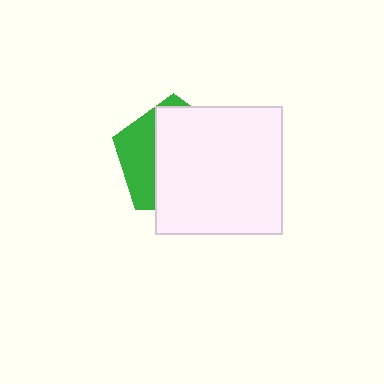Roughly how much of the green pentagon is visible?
A small part of it is visible (roughly 32%).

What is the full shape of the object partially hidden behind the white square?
The partially hidden object is a green pentagon.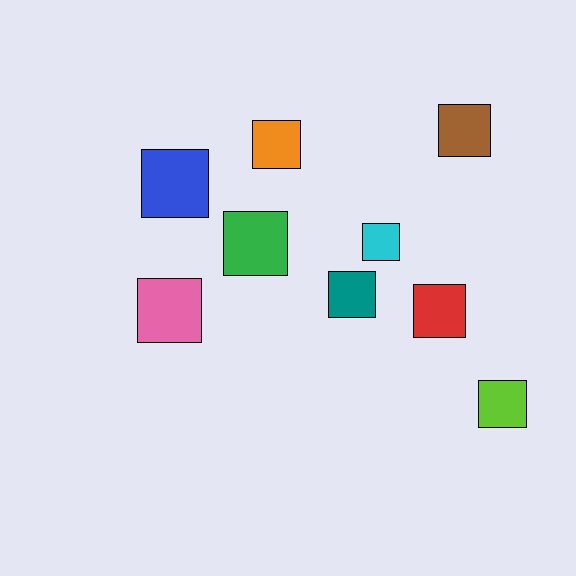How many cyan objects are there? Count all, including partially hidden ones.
There is 1 cyan object.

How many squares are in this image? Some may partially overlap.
There are 9 squares.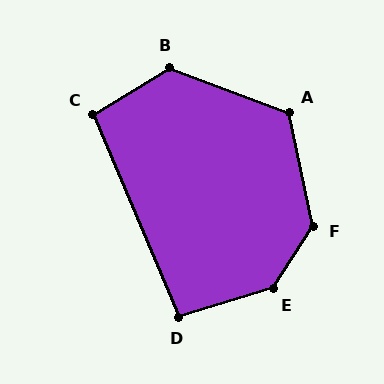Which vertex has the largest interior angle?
E, at approximately 140 degrees.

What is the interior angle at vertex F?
Approximately 135 degrees (obtuse).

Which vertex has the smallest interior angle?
D, at approximately 96 degrees.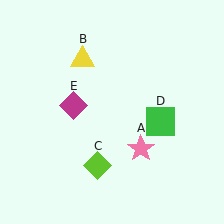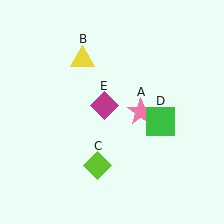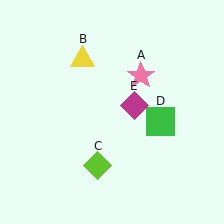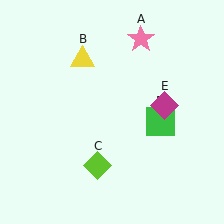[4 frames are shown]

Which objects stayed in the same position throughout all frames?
Yellow triangle (object B) and lime diamond (object C) and green square (object D) remained stationary.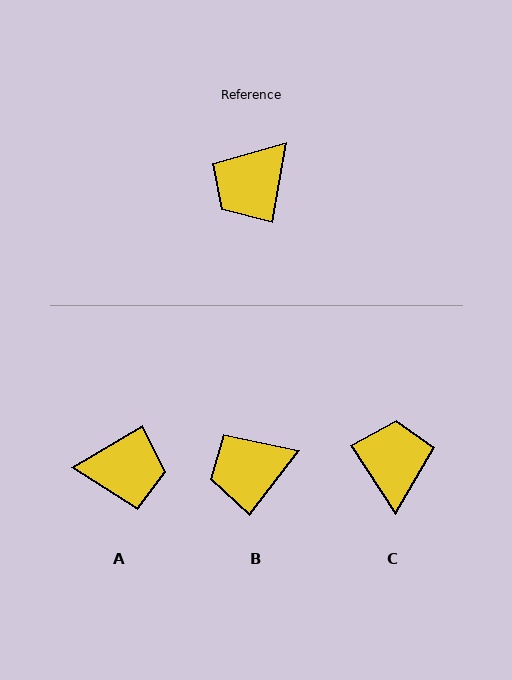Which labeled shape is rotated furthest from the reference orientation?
C, about 137 degrees away.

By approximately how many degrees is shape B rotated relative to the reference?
Approximately 28 degrees clockwise.